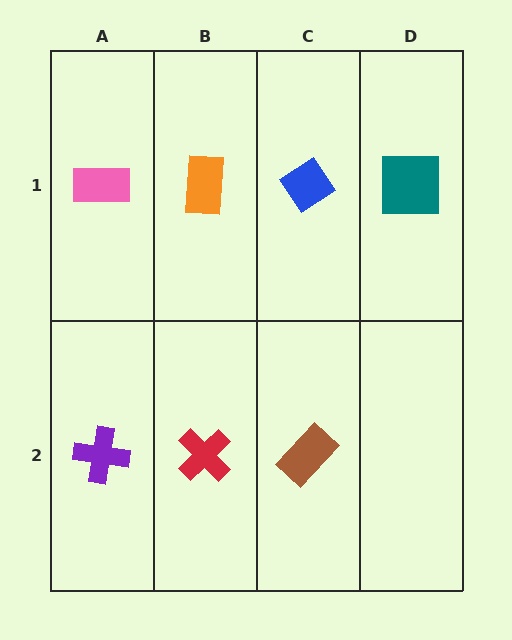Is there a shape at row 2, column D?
No, that cell is empty.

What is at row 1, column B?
An orange rectangle.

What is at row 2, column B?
A red cross.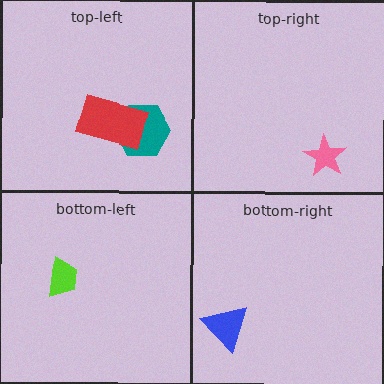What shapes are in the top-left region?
The teal hexagon, the red rectangle.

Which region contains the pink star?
The top-right region.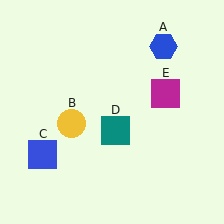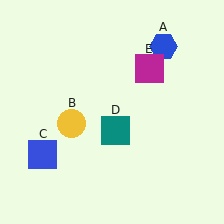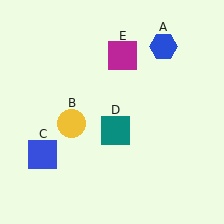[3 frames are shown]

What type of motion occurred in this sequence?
The magenta square (object E) rotated counterclockwise around the center of the scene.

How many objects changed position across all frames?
1 object changed position: magenta square (object E).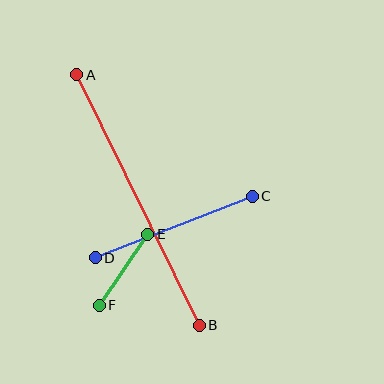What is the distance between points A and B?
The distance is approximately 279 pixels.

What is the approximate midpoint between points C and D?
The midpoint is at approximately (174, 227) pixels.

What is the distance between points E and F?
The distance is approximately 86 pixels.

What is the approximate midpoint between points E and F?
The midpoint is at approximately (124, 270) pixels.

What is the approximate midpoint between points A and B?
The midpoint is at approximately (138, 200) pixels.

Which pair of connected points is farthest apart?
Points A and B are farthest apart.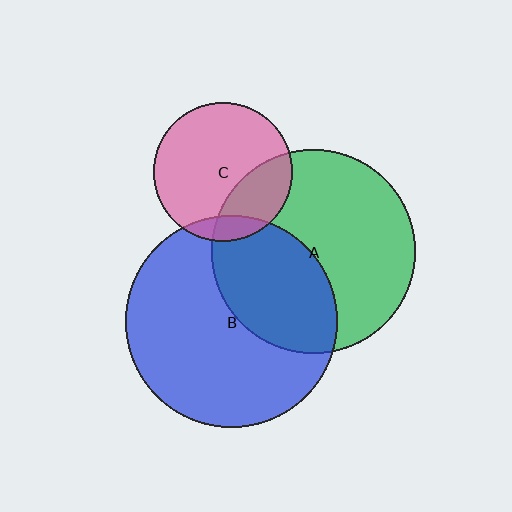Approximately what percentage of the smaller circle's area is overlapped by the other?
Approximately 10%.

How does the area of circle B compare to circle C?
Approximately 2.3 times.